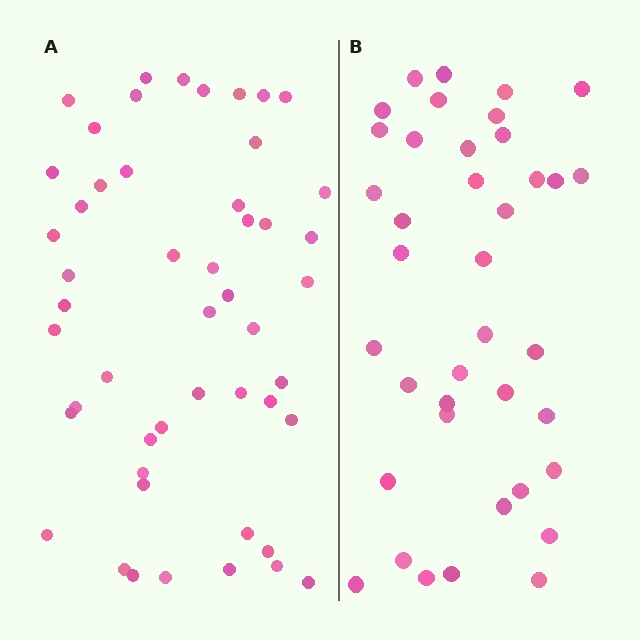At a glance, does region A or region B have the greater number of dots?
Region A (the left region) has more dots.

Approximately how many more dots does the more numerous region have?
Region A has roughly 12 or so more dots than region B.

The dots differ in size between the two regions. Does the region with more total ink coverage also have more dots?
No. Region B has more total ink coverage because its dots are larger, but region A actually contains more individual dots. Total area can be misleading — the number of items is what matters here.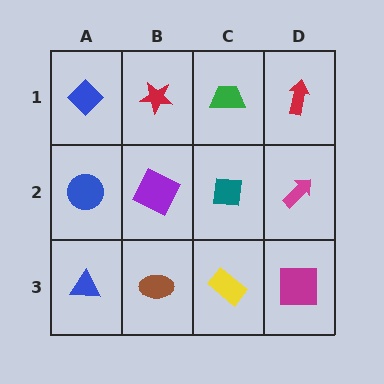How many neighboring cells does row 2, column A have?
3.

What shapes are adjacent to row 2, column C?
A green trapezoid (row 1, column C), a yellow rectangle (row 3, column C), a purple square (row 2, column B), a magenta arrow (row 2, column D).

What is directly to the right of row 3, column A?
A brown ellipse.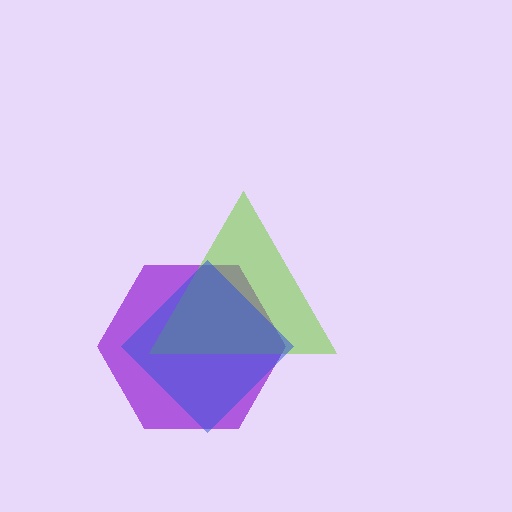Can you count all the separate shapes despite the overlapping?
Yes, there are 3 separate shapes.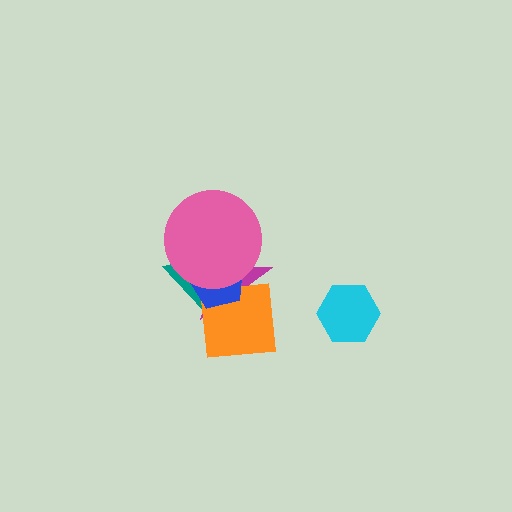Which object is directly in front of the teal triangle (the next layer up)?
The orange square is directly in front of the teal triangle.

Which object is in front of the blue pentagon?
The pink circle is in front of the blue pentagon.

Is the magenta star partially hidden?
Yes, it is partially covered by another shape.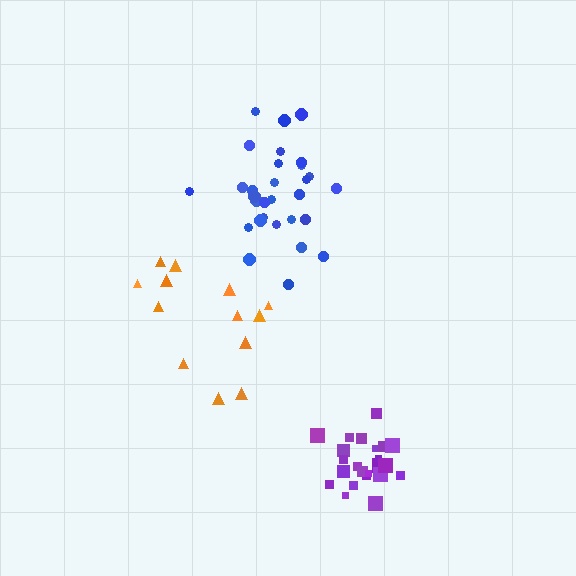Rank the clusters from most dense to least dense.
purple, blue, orange.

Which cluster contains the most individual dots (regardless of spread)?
Blue (30).